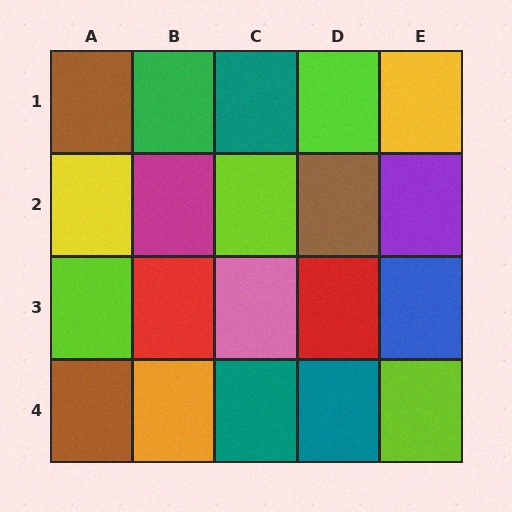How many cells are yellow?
2 cells are yellow.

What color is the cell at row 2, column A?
Yellow.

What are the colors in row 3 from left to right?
Lime, red, pink, red, blue.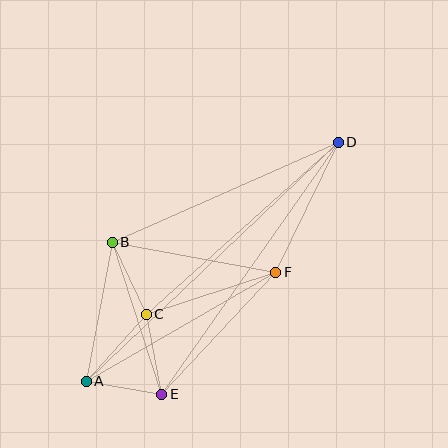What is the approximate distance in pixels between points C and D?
The distance between C and D is approximately 258 pixels.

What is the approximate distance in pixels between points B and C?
The distance between B and C is approximately 80 pixels.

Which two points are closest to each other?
Points A and E are closest to each other.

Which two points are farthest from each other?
Points A and D are farthest from each other.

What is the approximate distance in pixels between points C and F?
The distance between C and F is approximately 137 pixels.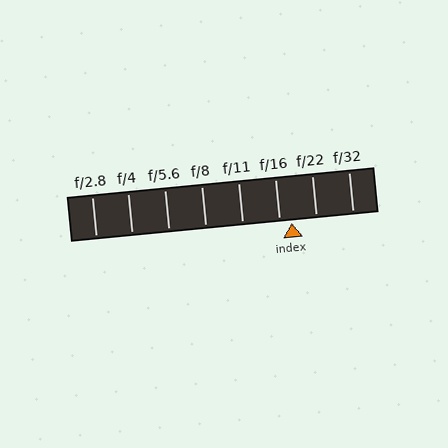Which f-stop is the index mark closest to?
The index mark is closest to f/16.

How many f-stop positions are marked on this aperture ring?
There are 8 f-stop positions marked.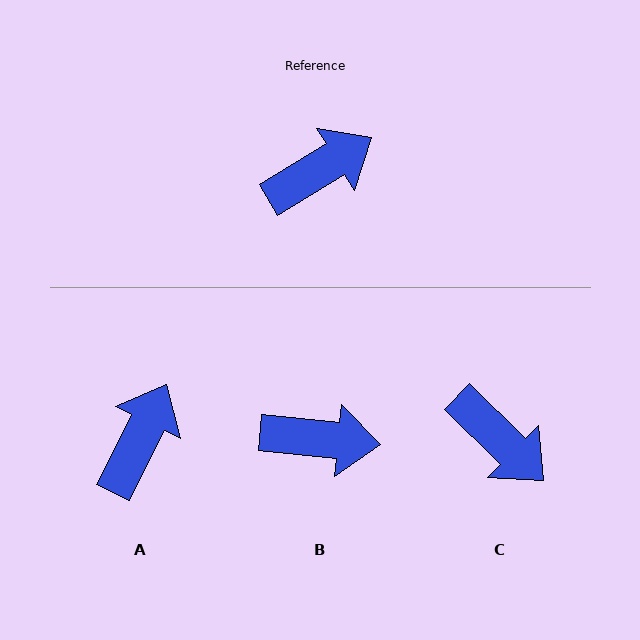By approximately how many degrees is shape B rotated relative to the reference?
Approximately 37 degrees clockwise.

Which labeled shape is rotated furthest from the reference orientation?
C, about 75 degrees away.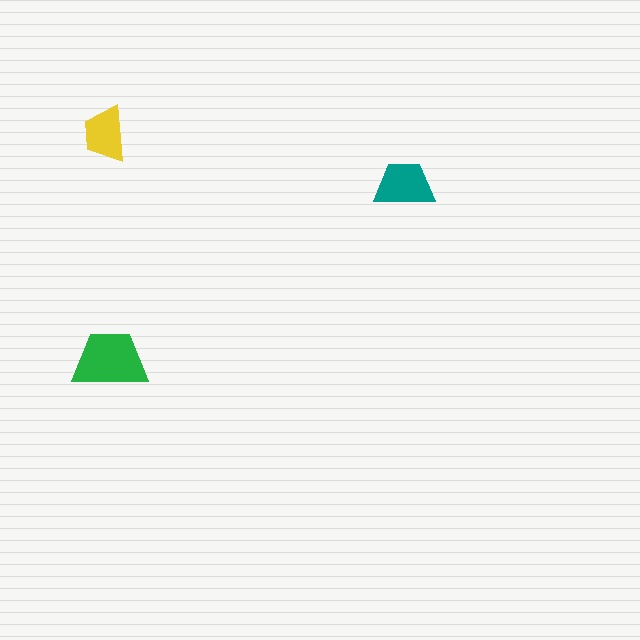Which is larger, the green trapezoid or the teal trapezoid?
The green one.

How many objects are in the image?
There are 3 objects in the image.